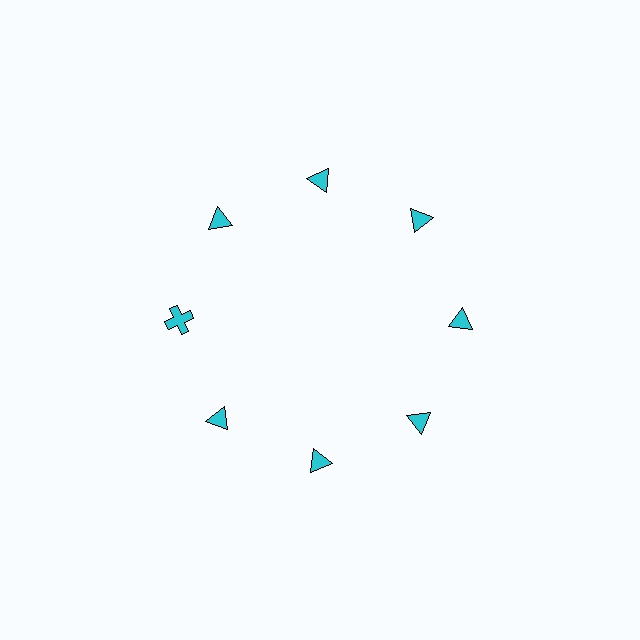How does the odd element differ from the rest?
It has a different shape: cross instead of triangle.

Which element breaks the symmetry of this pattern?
The cyan cross at roughly the 9 o'clock position breaks the symmetry. All other shapes are cyan triangles.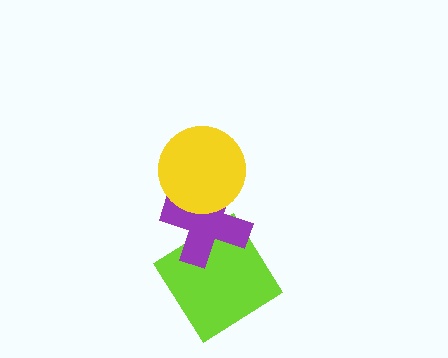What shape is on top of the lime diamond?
The purple cross is on top of the lime diamond.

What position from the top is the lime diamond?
The lime diamond is 3rd from the top.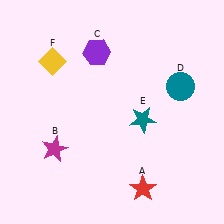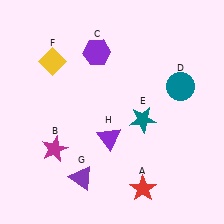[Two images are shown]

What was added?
A purple triangle (G), a purple triangle (H) were added in Image 2.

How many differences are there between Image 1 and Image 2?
There are 2 differences between the two images.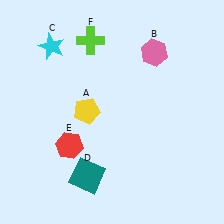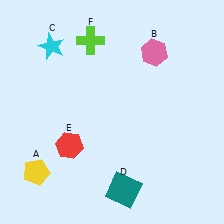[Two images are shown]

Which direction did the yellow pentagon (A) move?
The yellow pentagon (A) moved down.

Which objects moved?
The objects that moved are: the yellow pentagon (A), the teal square (D).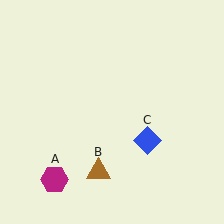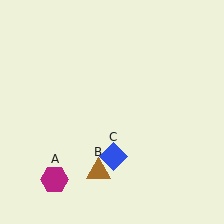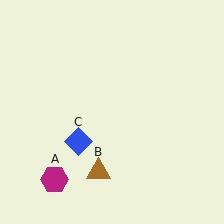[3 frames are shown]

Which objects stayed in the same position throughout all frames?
Magenta hexagon (object A) and brown triangle (object B) remained stationary.